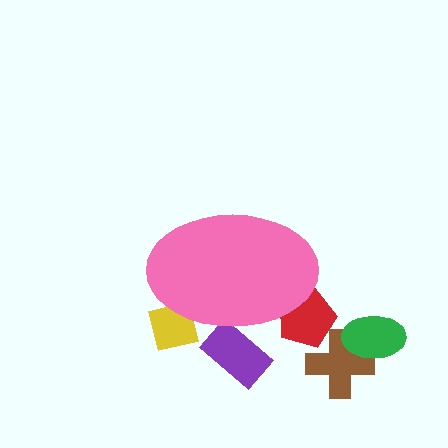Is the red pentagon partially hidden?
Yes, the red pentagon is partially hidden behind the pink ellipse.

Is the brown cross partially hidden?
No, the brown cross is fully visible.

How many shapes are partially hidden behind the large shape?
3 shapes are partially hidden.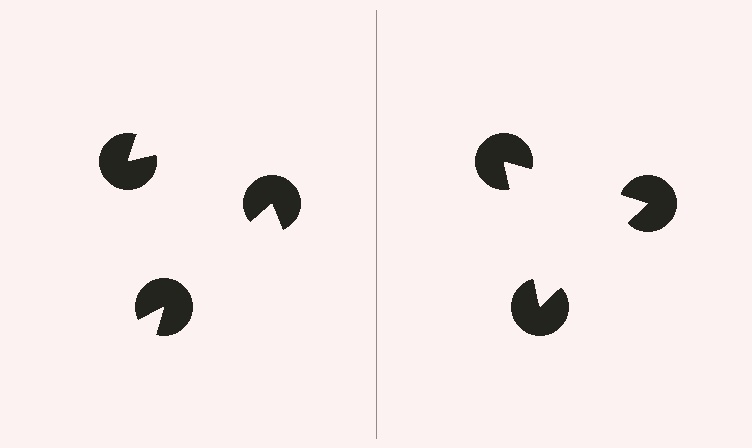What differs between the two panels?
The pac-man discs are positioned identically on both sides; only the wedge orientations differ. On the right they align to a triangle; on the left they are misaligned.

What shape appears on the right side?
An illusory triangle.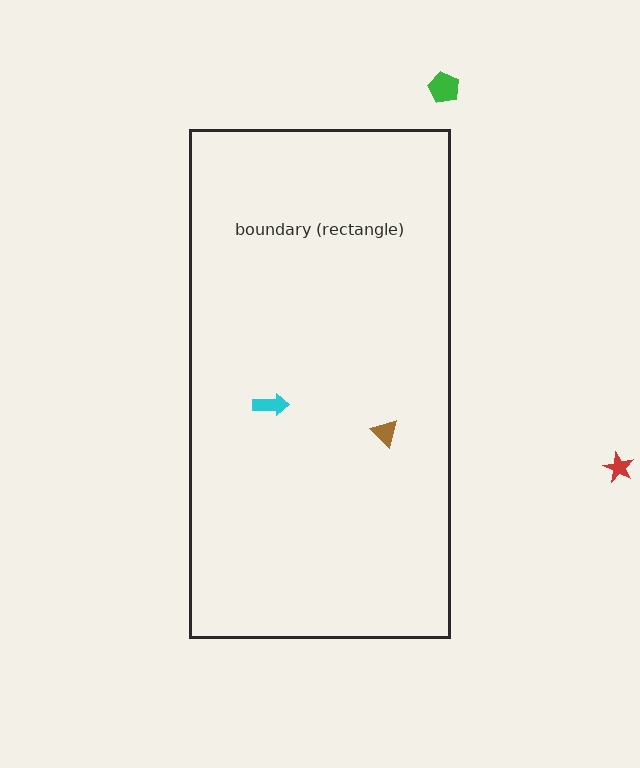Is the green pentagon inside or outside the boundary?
Outside.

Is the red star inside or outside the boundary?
Outside.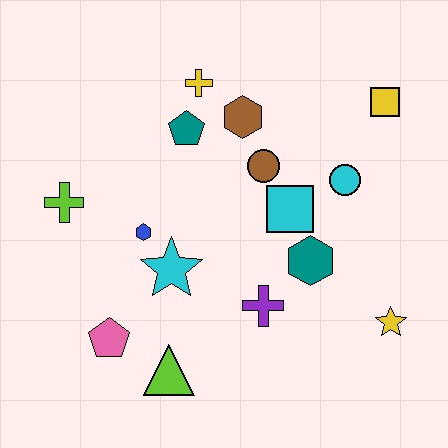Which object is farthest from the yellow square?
The pink pentagon is farthest from the yellow square.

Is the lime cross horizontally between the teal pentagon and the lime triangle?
No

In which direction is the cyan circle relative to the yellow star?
The cyan circle is above the yellow star.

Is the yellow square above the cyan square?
Yes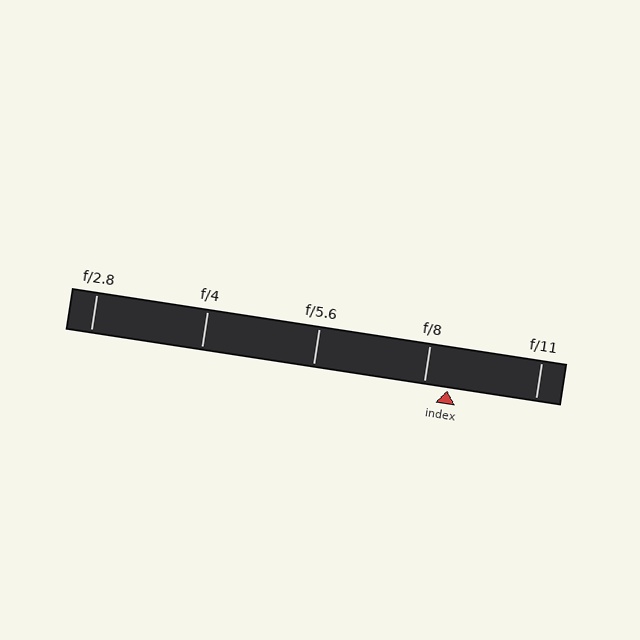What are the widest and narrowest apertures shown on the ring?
The widest aperture shown is f/2.8 and the narrowest is f/11.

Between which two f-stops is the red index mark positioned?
The index mark is between f/8 and f/11.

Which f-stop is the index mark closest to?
The index mark is closest to f/8.